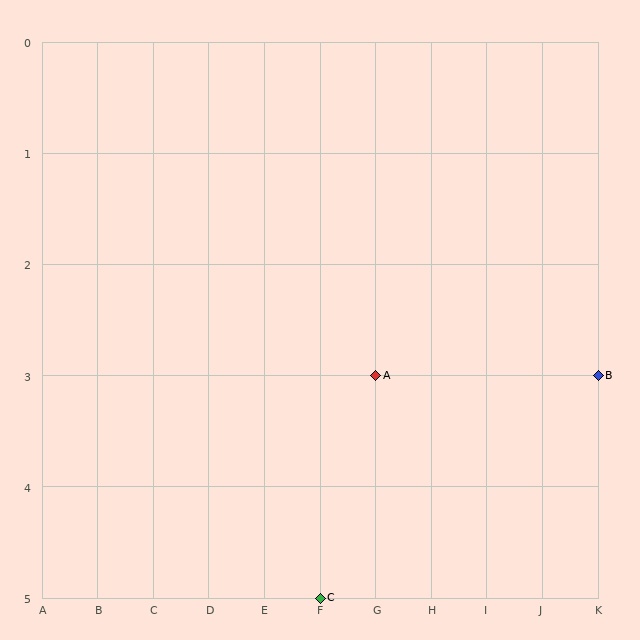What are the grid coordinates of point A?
Point A is at grid coordinates (G, 3).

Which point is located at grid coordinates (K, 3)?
Point B is at (K, 3).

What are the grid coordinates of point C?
Point C is at grid coordinates (F, 5).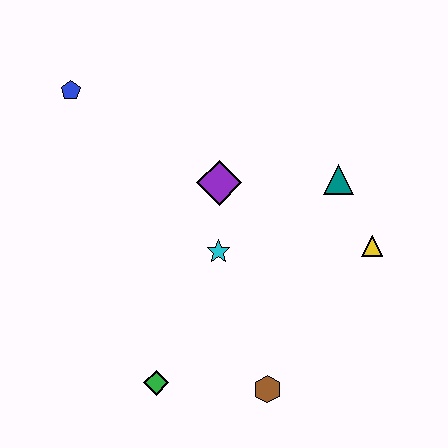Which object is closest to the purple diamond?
The cyan star is closest to the purple diamond.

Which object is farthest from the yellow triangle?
The blue pentagon is farthest from the yellow triangle.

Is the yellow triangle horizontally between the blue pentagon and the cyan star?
No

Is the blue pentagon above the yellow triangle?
Yes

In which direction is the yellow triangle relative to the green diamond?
The yellow triangle is to the right of the green diamond.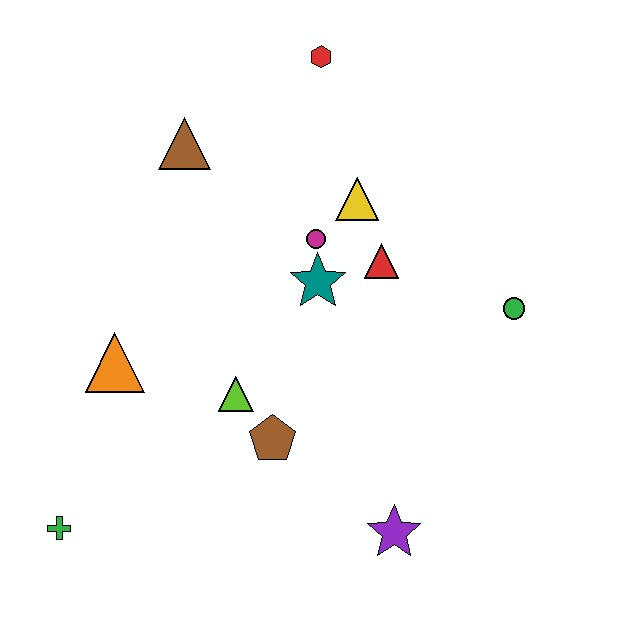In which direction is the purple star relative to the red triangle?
The purple star is below the red triangle.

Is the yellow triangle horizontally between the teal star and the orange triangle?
No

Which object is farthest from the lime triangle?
The red hexagon is farthest from the lime triangle.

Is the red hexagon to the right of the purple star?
No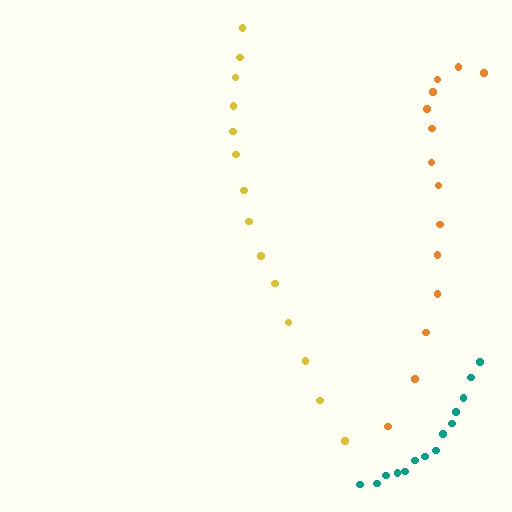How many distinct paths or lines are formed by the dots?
There are 3 distinct paths.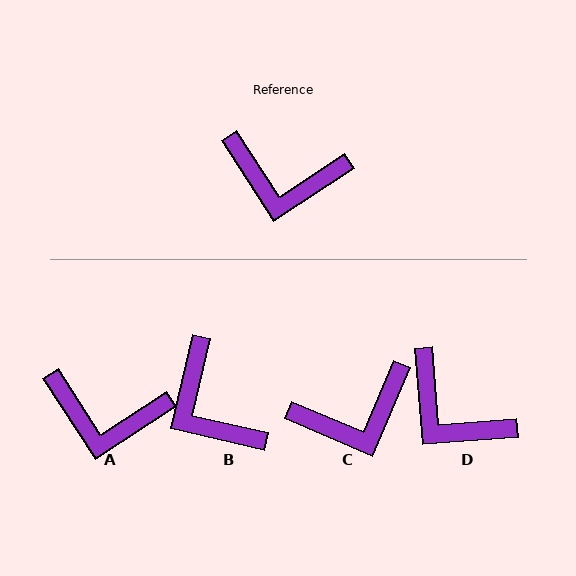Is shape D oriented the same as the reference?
No, it is off by about 29 degrees.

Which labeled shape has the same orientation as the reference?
A.